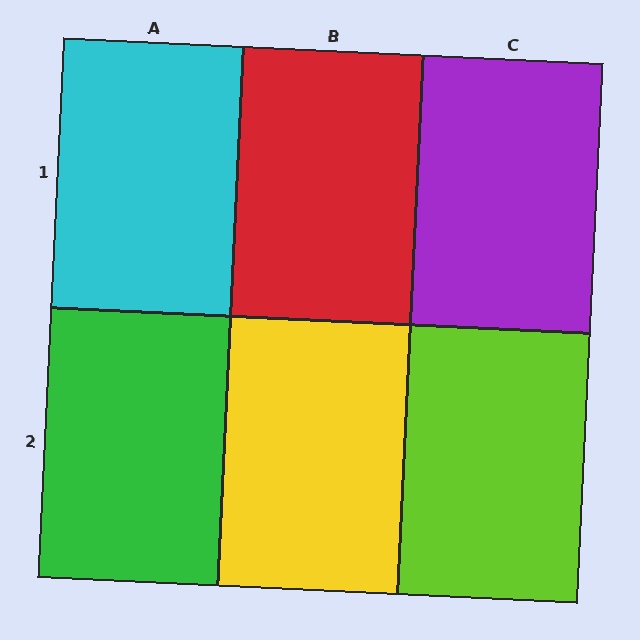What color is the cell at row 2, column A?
Green.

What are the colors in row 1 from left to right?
Cyan, red, purple.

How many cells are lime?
1 cell is lime.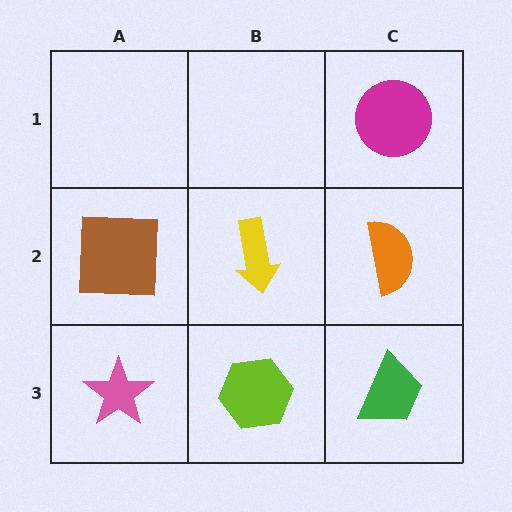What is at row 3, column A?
A pink star.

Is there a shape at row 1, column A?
No, that cell is empty.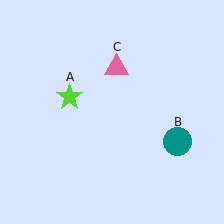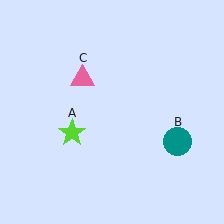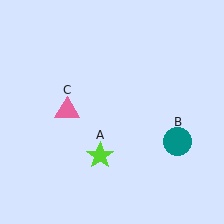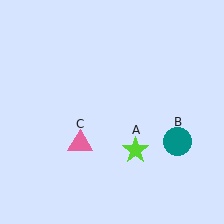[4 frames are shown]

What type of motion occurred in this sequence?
The lime star (object A), pink triangle (object C) rotated counterclockwise around the center of the scene.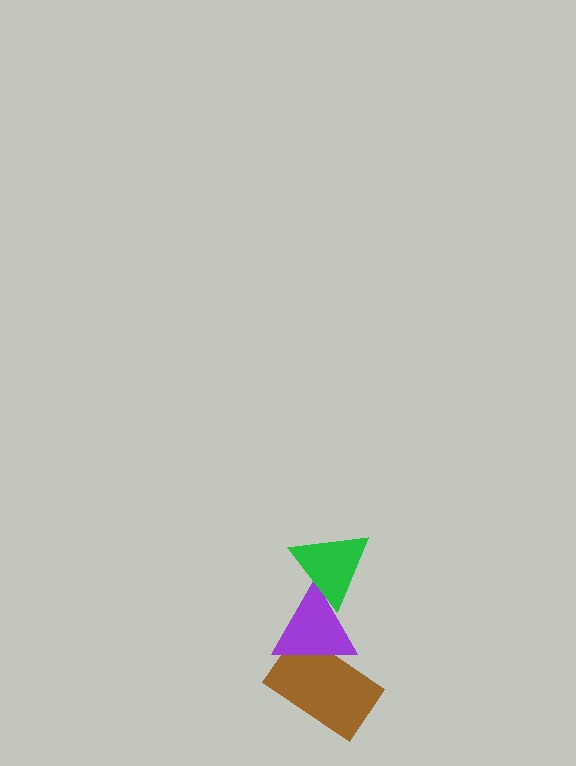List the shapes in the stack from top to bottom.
From top to bottom: the green triangle, the purple triangle, the brown rectangle.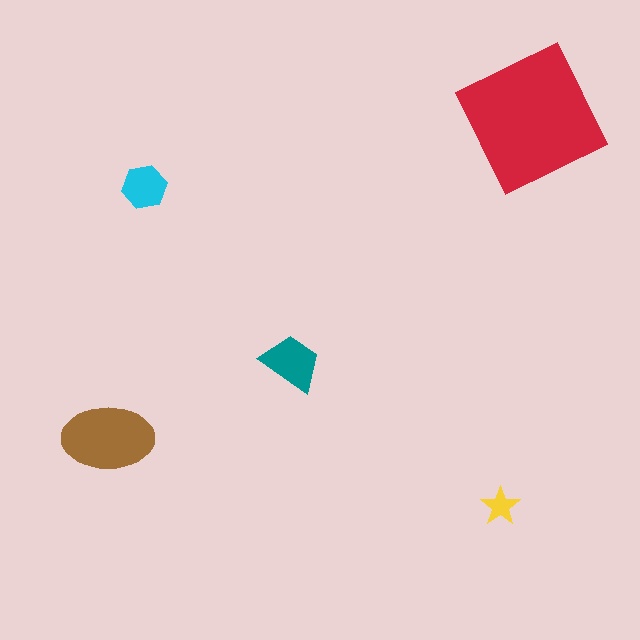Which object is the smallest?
The yellow star.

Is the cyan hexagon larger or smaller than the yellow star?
Larger.